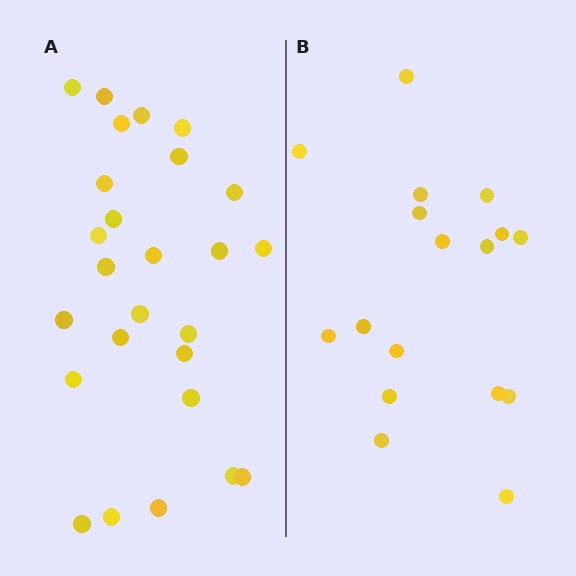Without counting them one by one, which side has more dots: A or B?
Region A (the left region) has more dots.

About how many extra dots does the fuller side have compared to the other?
Region A has roughly 8 or so more dots than region B.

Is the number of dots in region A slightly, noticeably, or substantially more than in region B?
Region A has substantially more. The ratio is roughly 1.5 to 1.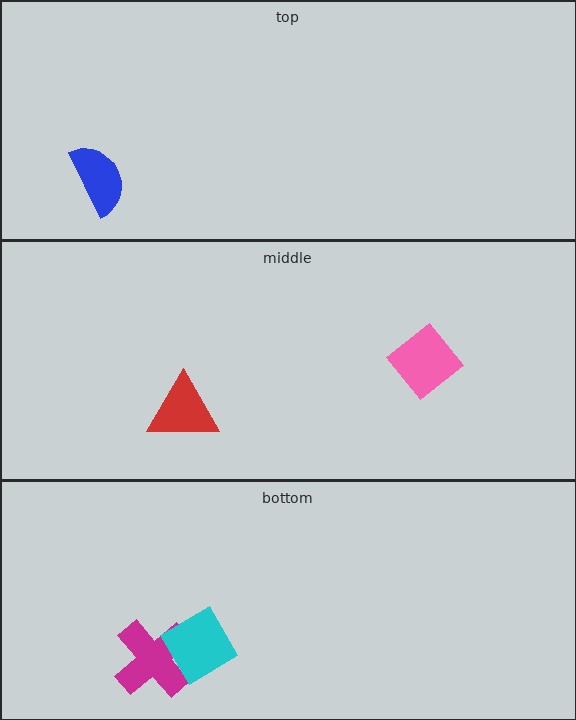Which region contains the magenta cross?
The bottom region.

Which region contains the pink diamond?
The middle region.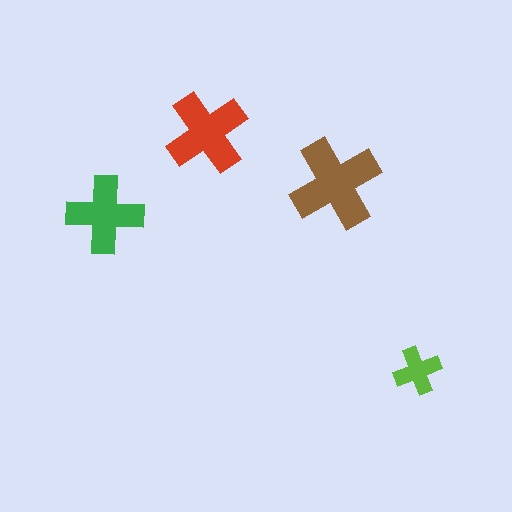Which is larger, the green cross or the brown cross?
The brown one.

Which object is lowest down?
The lime cross is bottommost.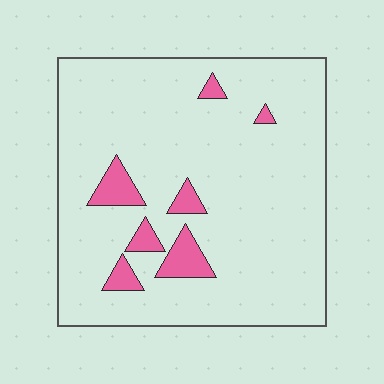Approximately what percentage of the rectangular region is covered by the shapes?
Approximately 10%.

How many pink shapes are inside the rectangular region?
7.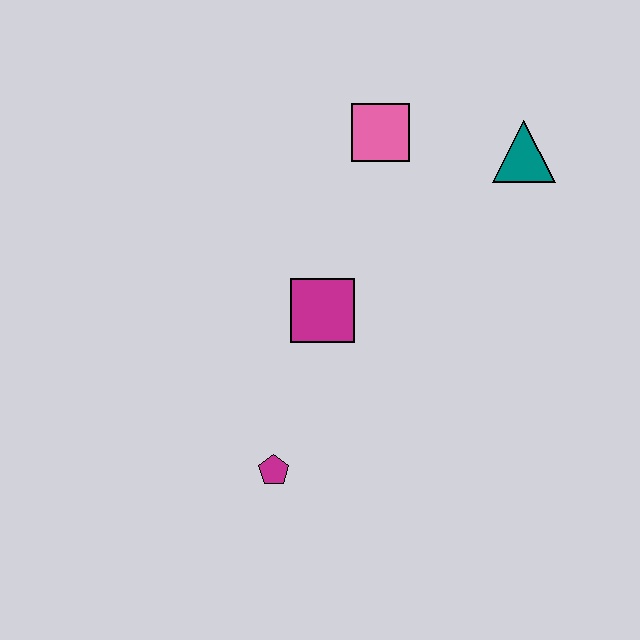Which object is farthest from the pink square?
The magenta pentagon is farthest from the pink square.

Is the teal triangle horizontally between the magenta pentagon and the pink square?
No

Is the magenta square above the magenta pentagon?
Yes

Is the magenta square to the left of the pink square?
Yes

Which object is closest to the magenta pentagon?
The magenta square is closest to the magenta pentagon.